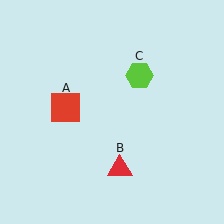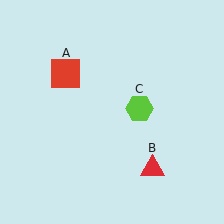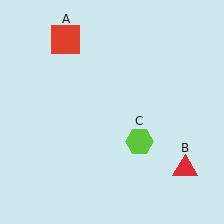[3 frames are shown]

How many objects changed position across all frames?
3 objects changed position: red square (object A), red triangle (object B), lime hexagon (object C).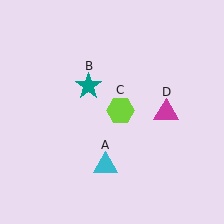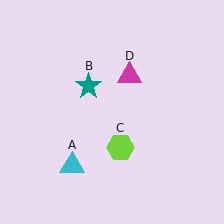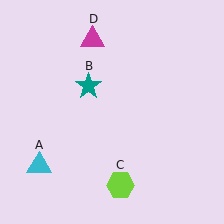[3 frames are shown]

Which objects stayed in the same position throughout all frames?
Teal star (object B) remained stationary.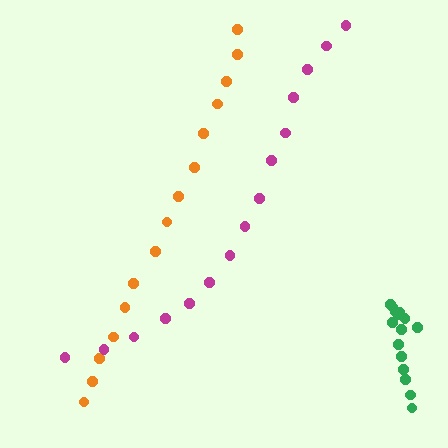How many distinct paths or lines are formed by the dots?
There are 3 distinct paths.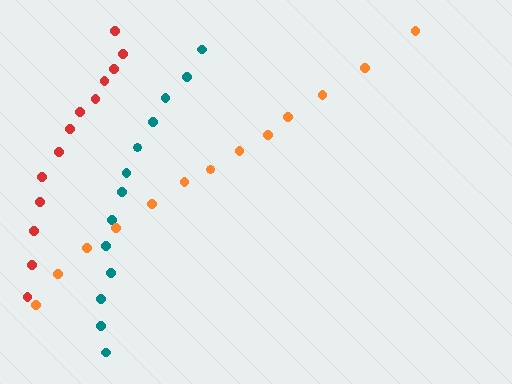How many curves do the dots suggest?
There are 3 distinct paths.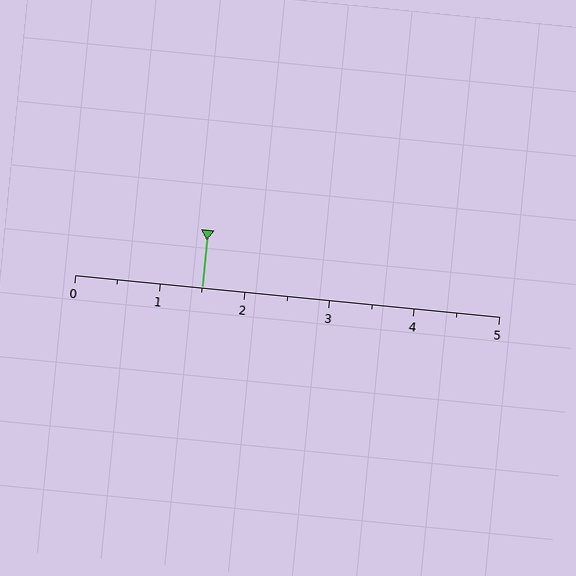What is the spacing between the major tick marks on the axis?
The major ticks are spaced 1 apart.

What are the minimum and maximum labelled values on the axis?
The axis runs from 0 to 5.